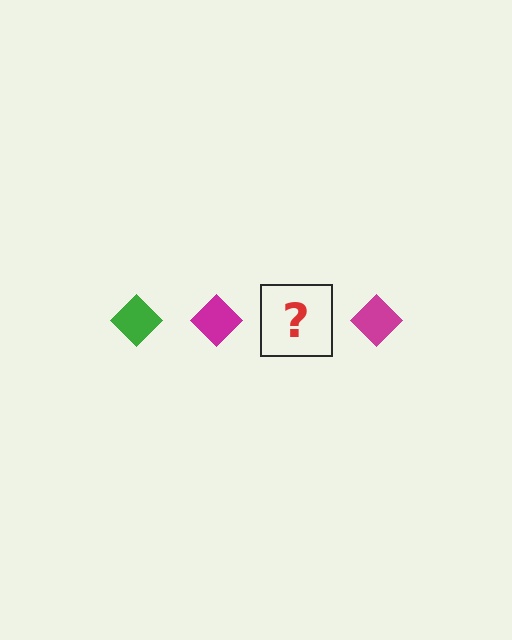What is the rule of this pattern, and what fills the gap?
The rule is that the pattern cycles through green, magenta diamonds. The gap should be filled with a green diamond.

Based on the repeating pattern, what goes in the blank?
The blank should be a green diamond.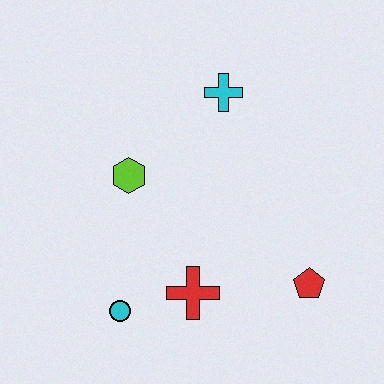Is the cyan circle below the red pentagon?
Yes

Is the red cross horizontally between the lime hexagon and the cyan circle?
No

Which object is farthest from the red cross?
The cyan cross is farthest from the red cross.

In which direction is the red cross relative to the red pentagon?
The red cross is to the left of the red pentagon.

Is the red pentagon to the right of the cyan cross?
Yes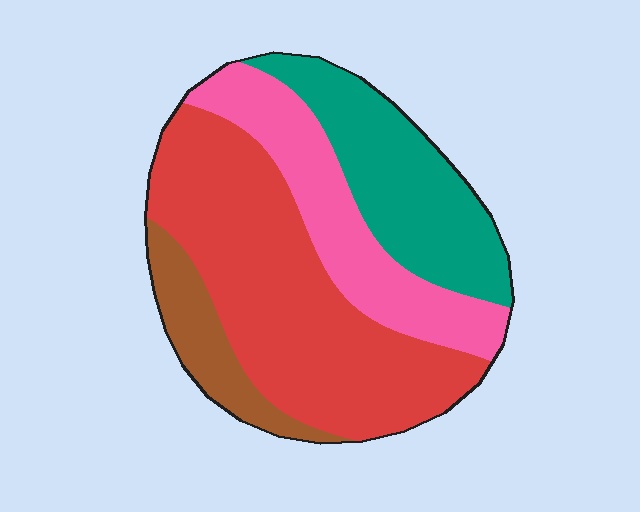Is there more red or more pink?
Red.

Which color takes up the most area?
Red, at roughly 45%.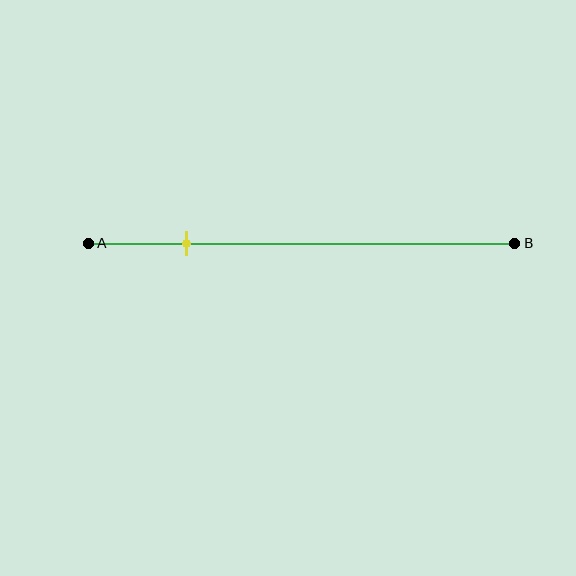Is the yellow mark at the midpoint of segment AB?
No, the mark is at about 25% from A, not at the 50% midpoint.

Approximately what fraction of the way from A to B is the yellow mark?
The yellow mark is approximately 25% of the way from A to B.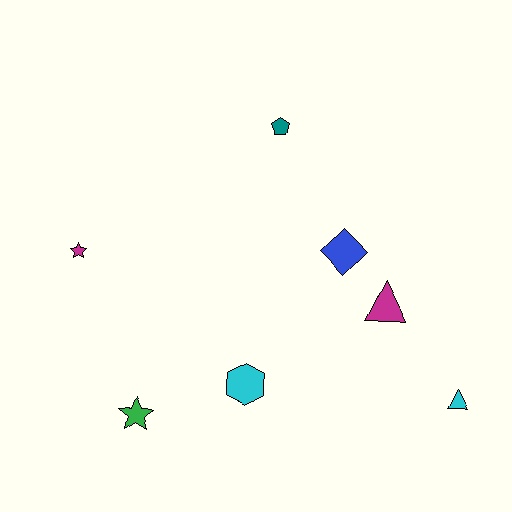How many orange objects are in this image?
There are no orange objects.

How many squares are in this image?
There are no squares.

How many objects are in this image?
There are 7 objects.